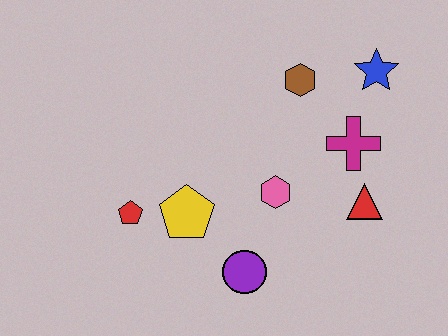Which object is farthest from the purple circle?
The blue star is farthest from the purple circle.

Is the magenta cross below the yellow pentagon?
No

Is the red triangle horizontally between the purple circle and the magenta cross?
No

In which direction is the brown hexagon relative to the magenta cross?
The brown hexagon is above the magenta cross.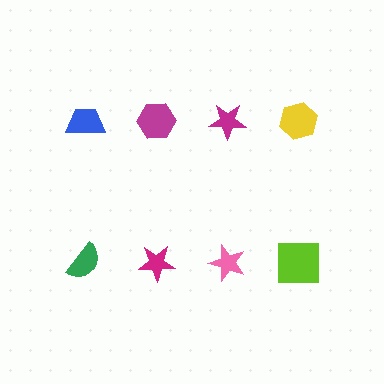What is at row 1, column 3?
A magenta star.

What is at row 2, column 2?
A magenta star.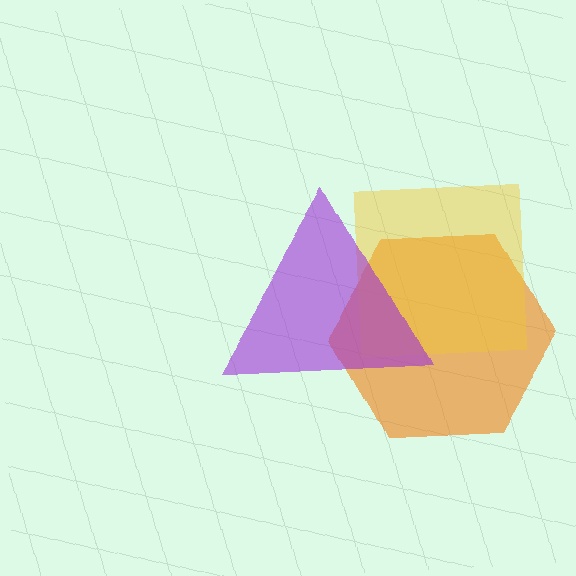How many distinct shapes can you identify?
There are 3 distinct shapes: an orange hexagon, a yellow square, a purple triangle.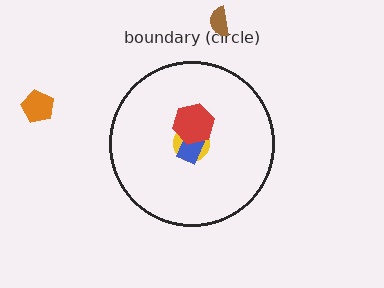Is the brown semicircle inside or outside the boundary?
Outside.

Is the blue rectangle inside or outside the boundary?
Inside.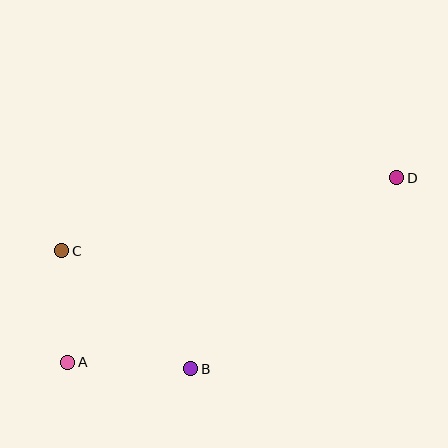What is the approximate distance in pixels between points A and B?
The distance between A and B is approximately 123 pixels.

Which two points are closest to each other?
Points A and C are closest to each other.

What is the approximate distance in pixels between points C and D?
The distance between C and D is approximately 343 pixels.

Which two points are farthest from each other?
Points A and D are farthest from each other.